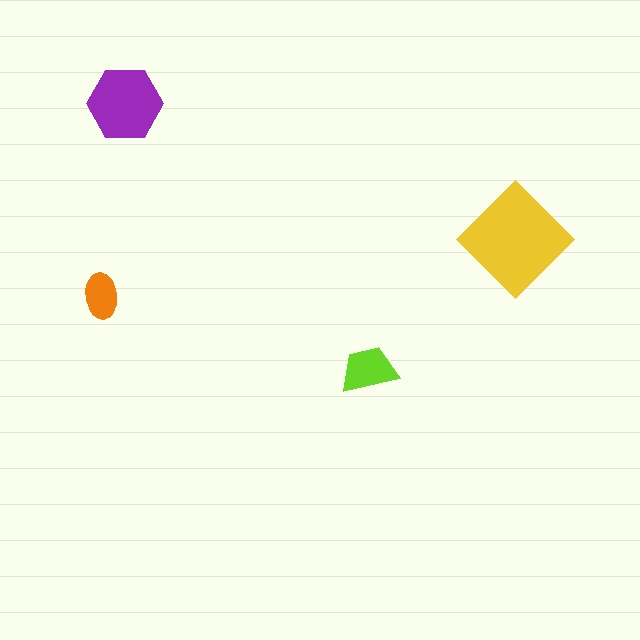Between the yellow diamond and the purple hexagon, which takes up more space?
The yellow diamond.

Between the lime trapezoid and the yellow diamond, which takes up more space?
The yellow diamond.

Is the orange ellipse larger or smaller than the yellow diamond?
Smaller.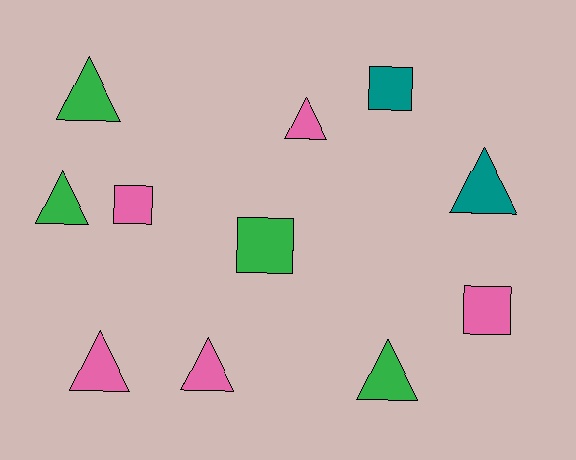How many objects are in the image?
There are 11 objects.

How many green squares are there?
There is 1 green square.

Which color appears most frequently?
Pink, with 5 objects.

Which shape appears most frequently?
Triangle, with 7 objects.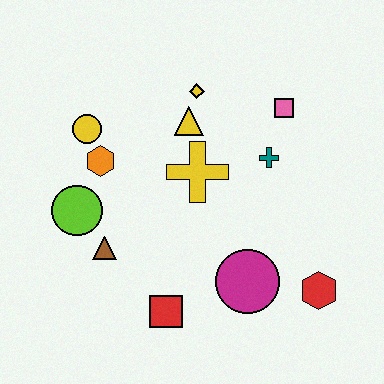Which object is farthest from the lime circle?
The red hexagon is farthest from the lime circle.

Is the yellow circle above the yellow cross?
Yes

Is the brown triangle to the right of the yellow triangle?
No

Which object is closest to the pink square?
The teal cross is closest to the pink square.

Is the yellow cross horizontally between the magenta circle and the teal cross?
No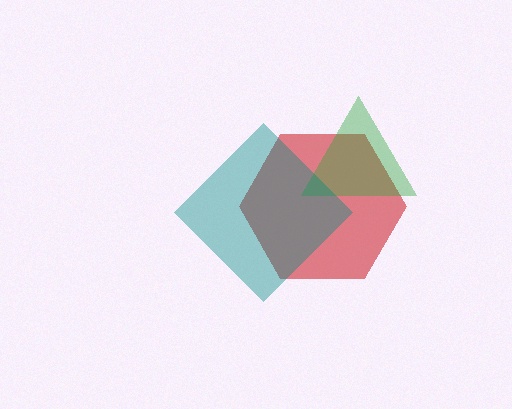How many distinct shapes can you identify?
There are 3 distinct shapes: a red hexagon, a green triangle, a teal diamond.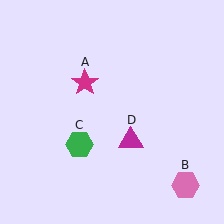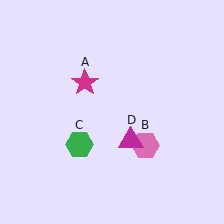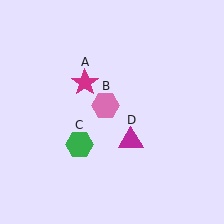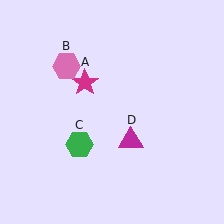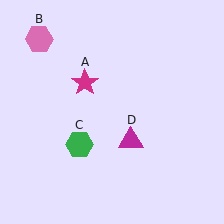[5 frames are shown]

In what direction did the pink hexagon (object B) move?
The pink hexagon (object B) moved up and to the left.